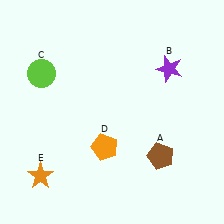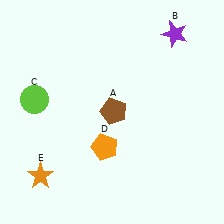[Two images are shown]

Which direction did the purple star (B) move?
The purple star (B) moved up.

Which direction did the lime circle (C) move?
The lime circle (C) moved down.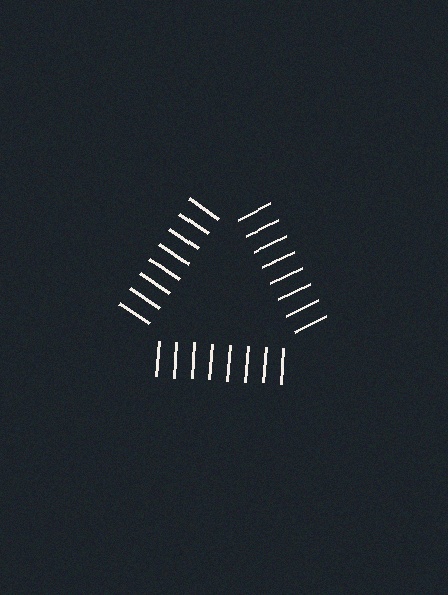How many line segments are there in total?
24 — 8 along each of the 3 edges.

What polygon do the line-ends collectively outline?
An illusory triangle — the line segments terminate on its edges but no continuous stroke is drawn.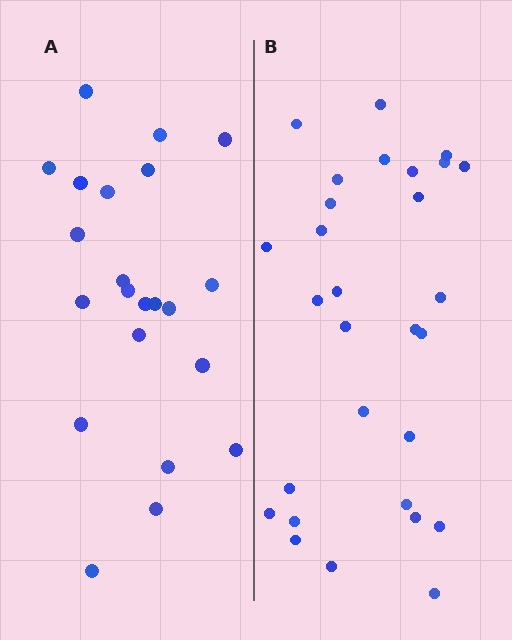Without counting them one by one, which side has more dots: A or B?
Region B (the right region) has more dots.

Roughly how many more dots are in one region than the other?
Region B has roughly 8 or so more dots than region A.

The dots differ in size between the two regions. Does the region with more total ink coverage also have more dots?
No. Region A has more total ink coverage because its dots are larger, but region B actually contains more individual dots. Total area can be misleading — the number of items is what matters here.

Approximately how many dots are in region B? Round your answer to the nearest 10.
About 30 dots. (The exact count is 29, which rounds to 30.)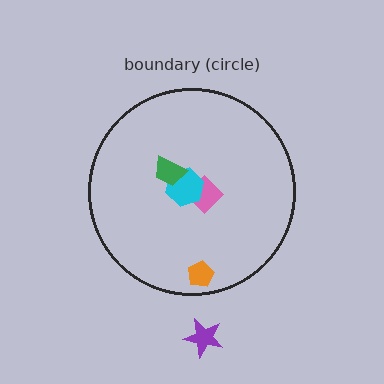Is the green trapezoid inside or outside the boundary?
Inside.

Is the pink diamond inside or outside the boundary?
Inside.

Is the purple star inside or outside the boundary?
Outside.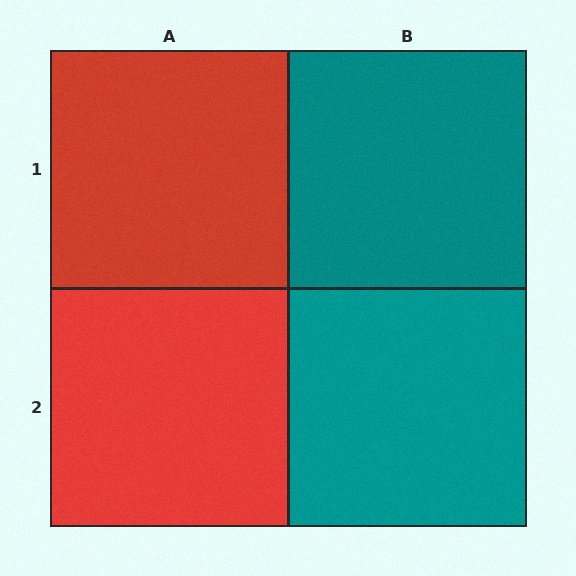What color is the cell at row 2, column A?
Red.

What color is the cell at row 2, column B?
Teal.